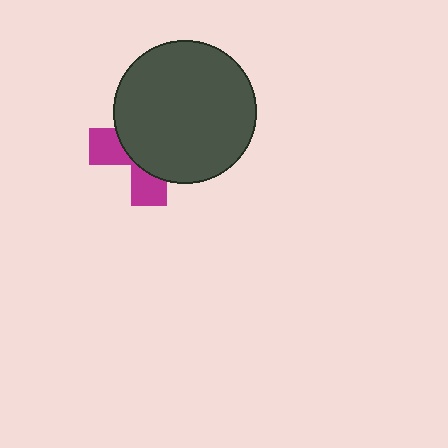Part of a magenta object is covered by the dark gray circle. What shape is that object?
It is a cross.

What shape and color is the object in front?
The object in front is a dark gray circle.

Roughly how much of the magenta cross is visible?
A small part of it is visible (roughly 33%).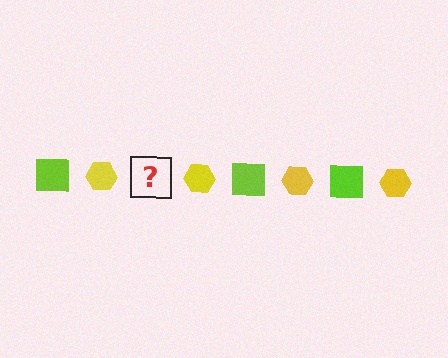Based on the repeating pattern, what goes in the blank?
The blank should be a lime square.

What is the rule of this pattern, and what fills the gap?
The rule is that the pattern alternates between lime square and yellow hexagon. The gap should be filled with a lime square.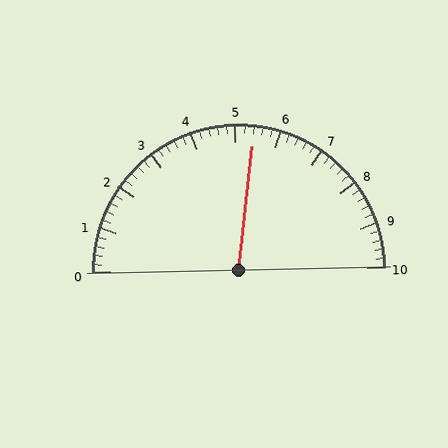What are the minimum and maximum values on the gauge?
The gauge ranges from 0 to 10.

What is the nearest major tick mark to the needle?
The nearest major tick mark is 5.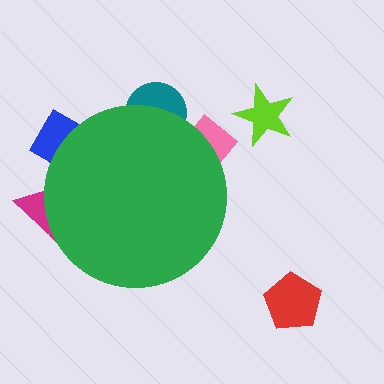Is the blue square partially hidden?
Yes, the blue square is partially hidden behind the green circle.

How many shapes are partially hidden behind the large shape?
4 shapes are partially hidden.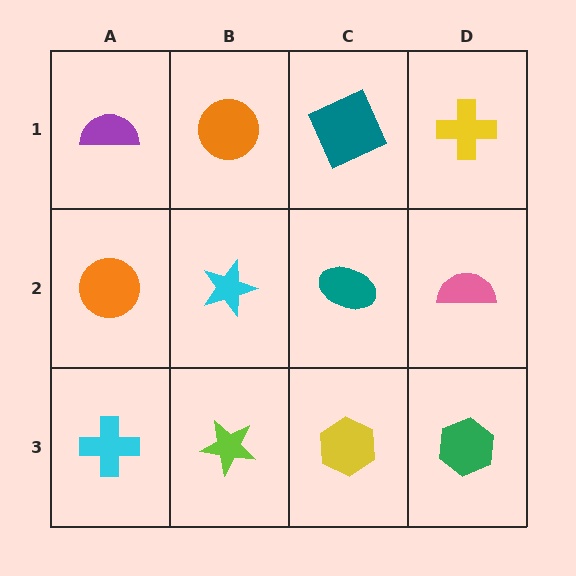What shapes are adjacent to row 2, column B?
An orange circle (row 1, column B), a lime star (row 3, column B), an orange circle (row 2, column A), a teal ellipse (row 2, column C).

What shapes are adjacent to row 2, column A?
A purple semicircle (row 1, column A), a cyan cross (row 3, column A), a cyan star (row 2, column B).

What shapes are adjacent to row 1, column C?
A teal ellipse (row 2, column C), an orange circle (row 1, column B), a yellow cross (row 1, column D).